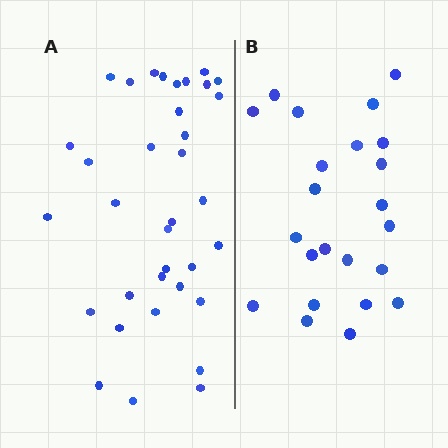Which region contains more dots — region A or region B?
Region A (the left region) has more dots.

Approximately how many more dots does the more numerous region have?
Region A has roughly 12 or so more dots than region B.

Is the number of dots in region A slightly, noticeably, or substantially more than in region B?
Region A has substantially more. The ratio is roughly 1.5 to 1.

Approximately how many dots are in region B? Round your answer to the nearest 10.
About 20 dots. (The exact count is 23, which rounds to 20.)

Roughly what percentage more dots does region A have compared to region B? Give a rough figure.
About 50% more.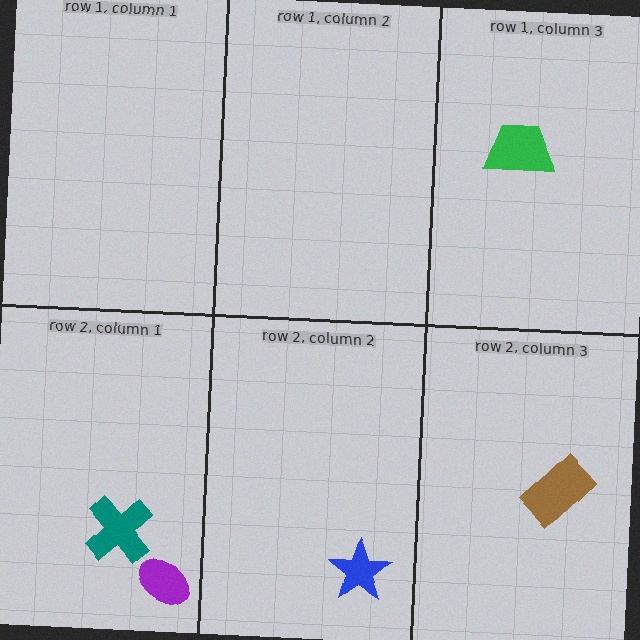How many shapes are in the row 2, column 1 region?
2.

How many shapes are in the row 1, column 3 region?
1.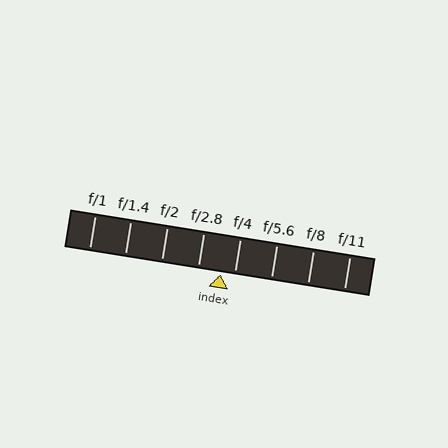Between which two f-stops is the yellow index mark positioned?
The index mark is between f/2.8 and f/4.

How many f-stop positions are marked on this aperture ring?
There are 8 f-stop positions marked.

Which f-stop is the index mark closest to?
The index mark is closest to f/4.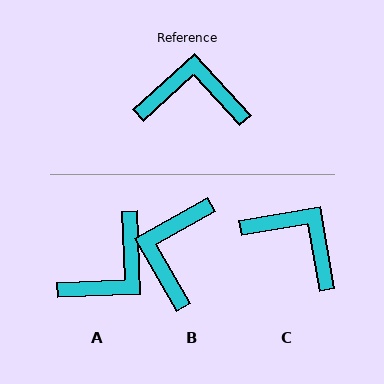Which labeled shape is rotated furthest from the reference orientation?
A, about 130 degrees away.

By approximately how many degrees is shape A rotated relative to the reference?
Approximately 130 degrees clockwise.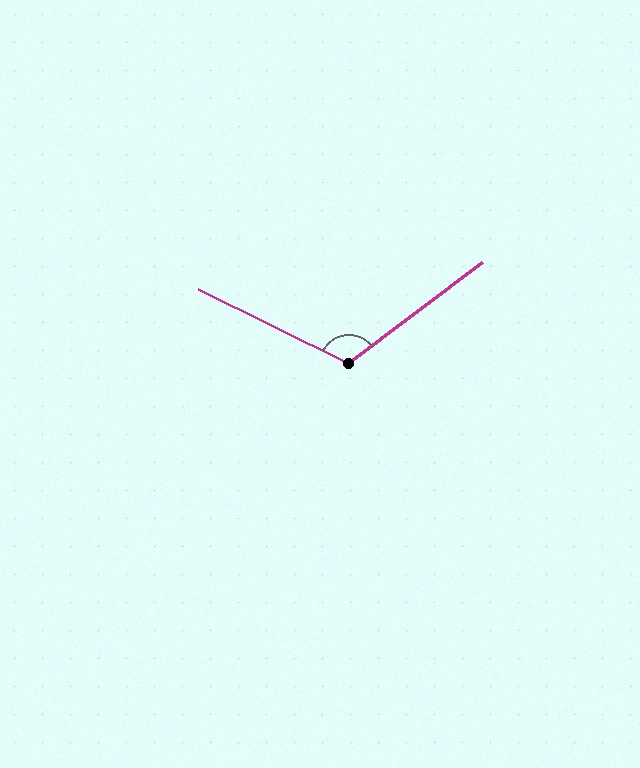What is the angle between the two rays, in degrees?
Approximately 116 degrees.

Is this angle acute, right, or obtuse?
It is obtuse.